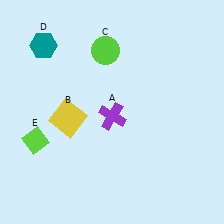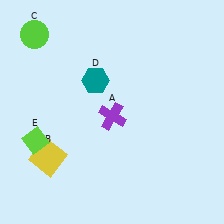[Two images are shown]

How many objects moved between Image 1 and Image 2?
3 objects moved between the two images.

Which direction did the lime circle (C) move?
The lime circle (C) moved left.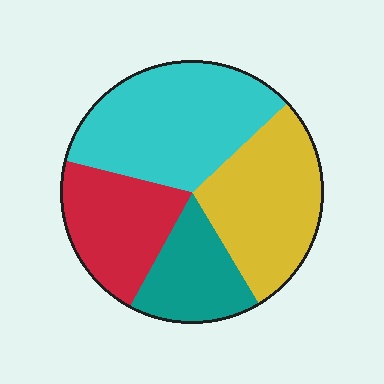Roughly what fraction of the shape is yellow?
Yellow takes up about one quarter (1/4) of the shape.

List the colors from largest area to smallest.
From largest to smallest: cyan, yellow, red, teal.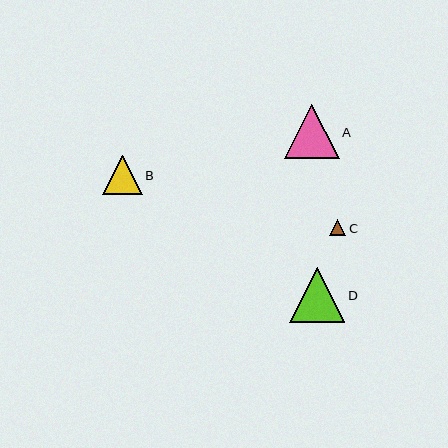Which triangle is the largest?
Triangle D is the largest with a size of approximately 55 pixels.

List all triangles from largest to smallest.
From largest to smallest: D, A, B, C.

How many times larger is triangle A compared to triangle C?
Triangle A is approximately 3.4 times the size of triangle C.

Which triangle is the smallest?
Triangle C is the smallest with a size of approximately 16 pixels.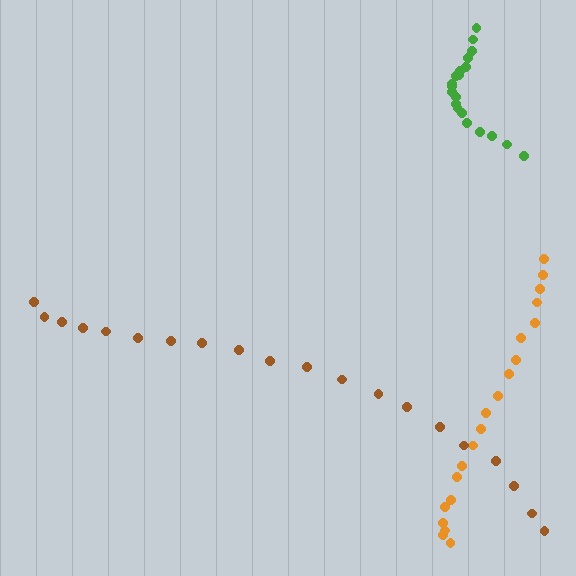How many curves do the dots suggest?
There are 3 distinct paths.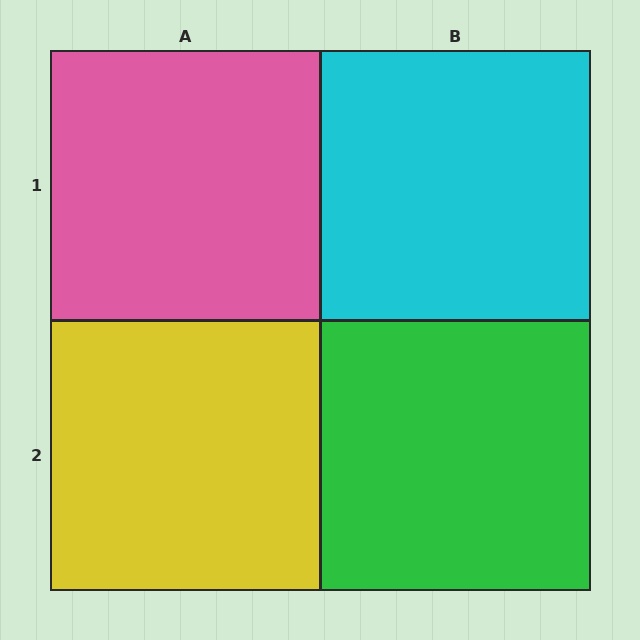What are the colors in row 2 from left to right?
Yellow, green.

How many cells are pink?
1 cell is pink.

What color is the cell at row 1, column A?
Pink.